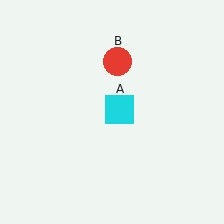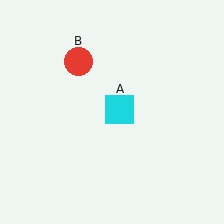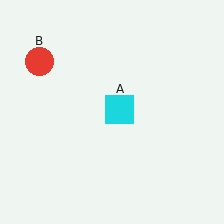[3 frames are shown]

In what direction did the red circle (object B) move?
The red circle (object B) moved left.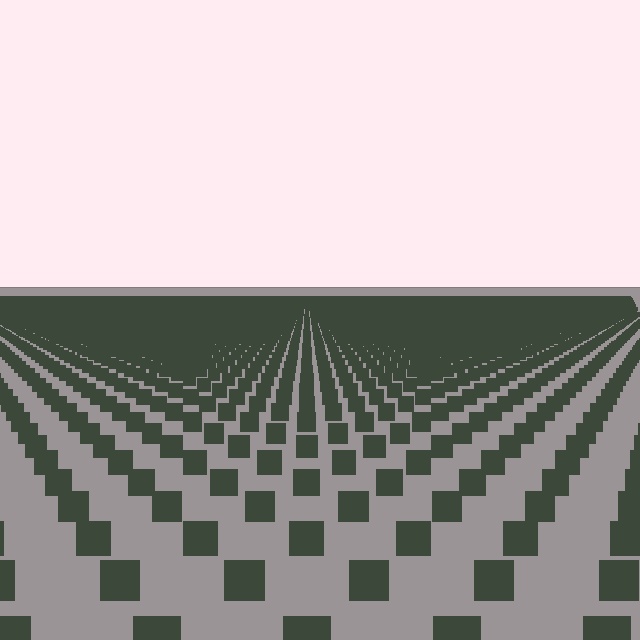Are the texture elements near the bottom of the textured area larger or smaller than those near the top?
Larger. Near the bottom, elements are closer to the viewer and appear at a bigger on-screen size.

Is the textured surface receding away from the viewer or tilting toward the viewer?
The surface is receding away from the viewer. Texture elements get smaller and denser toward the top.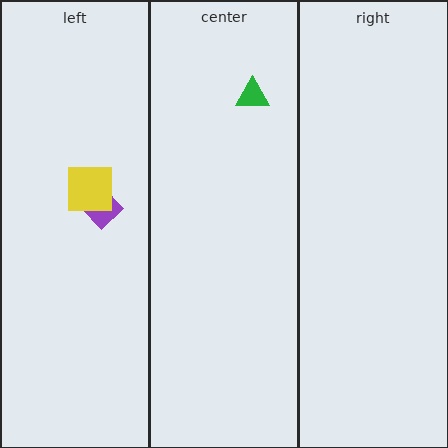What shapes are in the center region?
The green triangle.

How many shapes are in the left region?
2.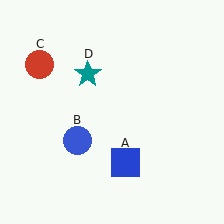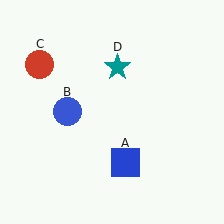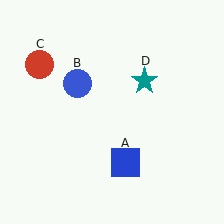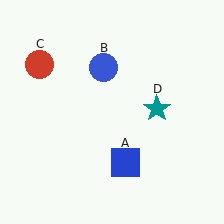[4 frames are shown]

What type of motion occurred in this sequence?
The blue circle (object B), teal star (object D) rotated clockwise around the center of the scene.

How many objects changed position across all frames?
2 objects changed position: blue circle (object B), teal star (object D).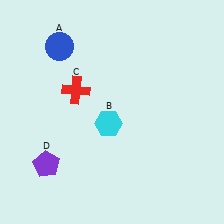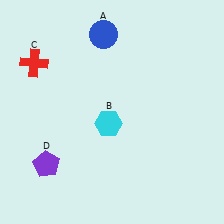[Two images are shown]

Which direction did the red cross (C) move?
The red cross (C) moved left.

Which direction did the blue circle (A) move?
The blue circle (A) moved right.